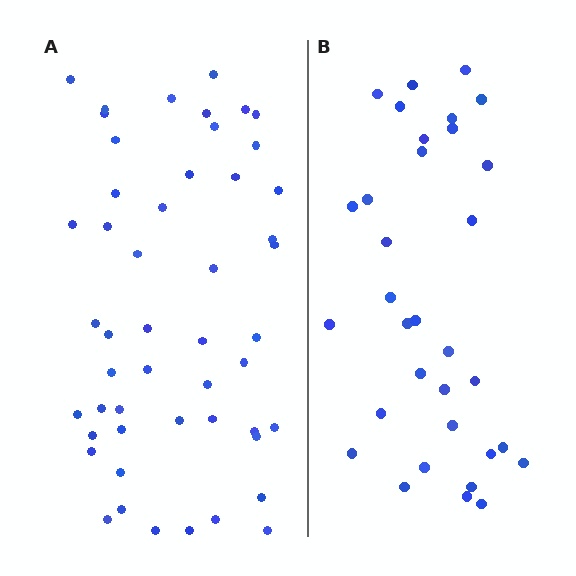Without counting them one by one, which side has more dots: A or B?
Region A (the left region) has more dots.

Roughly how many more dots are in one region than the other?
Region A has approximately 15 more dots than region B.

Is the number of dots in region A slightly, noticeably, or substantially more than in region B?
Region A has substantially more. The ratio is roughly 1.5 to 1.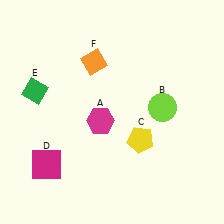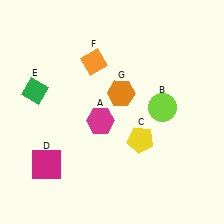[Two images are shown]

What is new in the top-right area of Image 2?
An orange hexagon (G) was added in the top-right area of Image 2.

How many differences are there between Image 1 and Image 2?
There is 1 difference between the two images.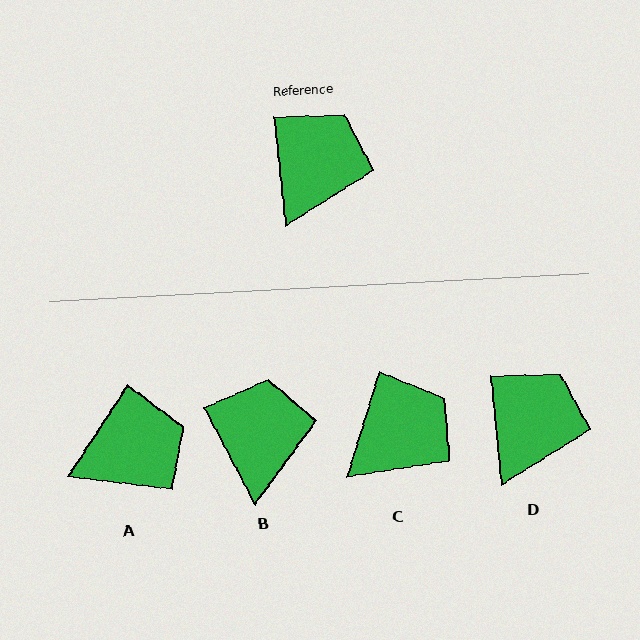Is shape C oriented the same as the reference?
No, it is off by about 23 degrees.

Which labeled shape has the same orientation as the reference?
D.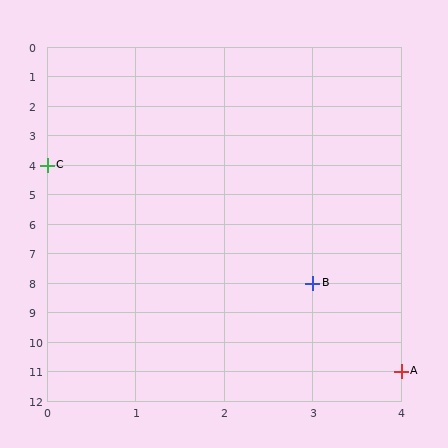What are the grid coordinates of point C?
Point C is at grid coordinates (0, 4).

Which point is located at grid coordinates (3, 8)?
Point B is at (3, 8).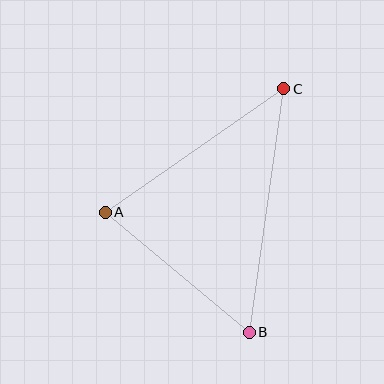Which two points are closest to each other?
Points A and B are closest to each other.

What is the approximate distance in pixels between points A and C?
The distance between A and C is approximately 217 pixels.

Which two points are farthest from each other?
Points B and C are farthest from each other.